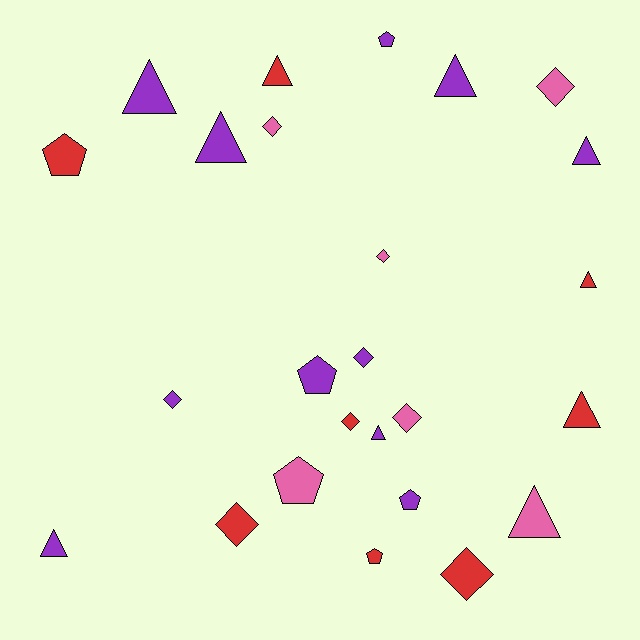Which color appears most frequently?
Purple, with 11 objects.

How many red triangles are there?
There are 3 red triangles.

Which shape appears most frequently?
Triangle, with 10 objects.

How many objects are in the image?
There are 25 objects.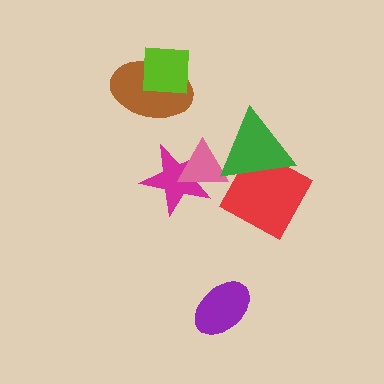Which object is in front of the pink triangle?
The green triangle is in front of the pink triangle.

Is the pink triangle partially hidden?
Yes, it is partially covered by another shape.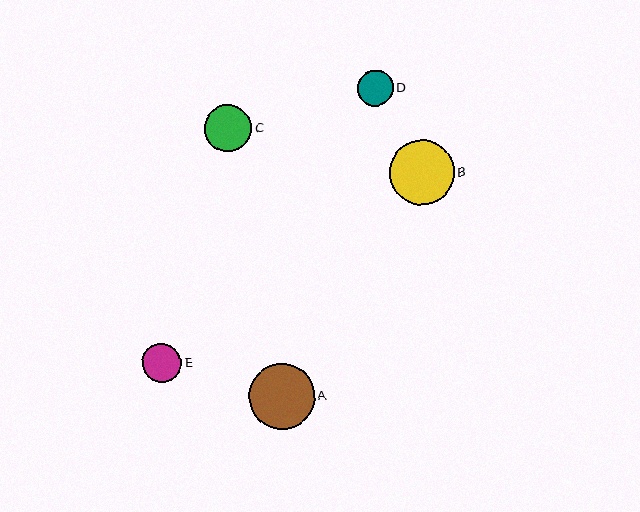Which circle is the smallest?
Circle D is the smallest with a size of approximately 36 pixels.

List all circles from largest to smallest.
From largest to smallest: A, B, C, E, D.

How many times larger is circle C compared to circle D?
Circle C is approximately 1.3 times the size of circle D.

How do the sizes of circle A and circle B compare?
Circle A and circle B are approximately the same size.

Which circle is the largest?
Circle A is the largest with a size of approximately 66 pixels.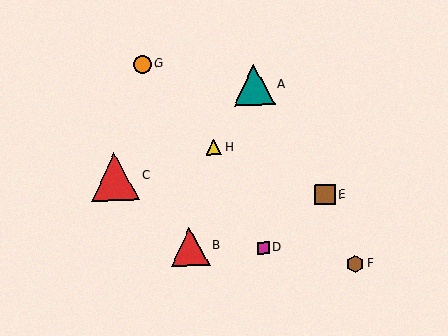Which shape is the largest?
The red triangle (labeled C) is the largest.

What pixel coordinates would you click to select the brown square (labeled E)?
Click at (325, 195) to select the brown square E.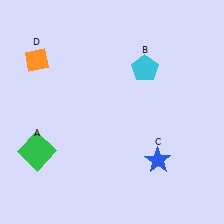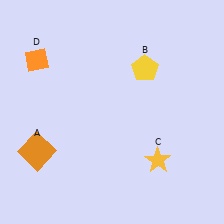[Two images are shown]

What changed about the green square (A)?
In Image 1, A is green. In Image 2, it changed to orange.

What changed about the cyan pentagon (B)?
In Image 1, B is cyan. In Image 2, it changed to yellow.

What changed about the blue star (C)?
In Image 1, C is blue. In Image 2, it changed to yellow.